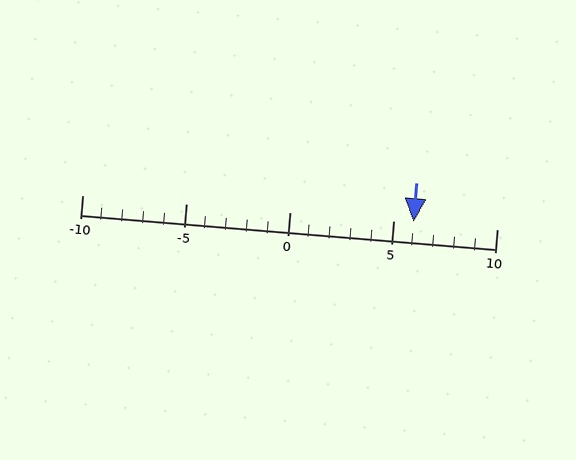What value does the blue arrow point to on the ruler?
The blue arrow points to approximately 6.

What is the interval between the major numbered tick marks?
The major tick marks are spaced 5 units apart.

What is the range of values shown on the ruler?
The ruler shows values from -10 to 10.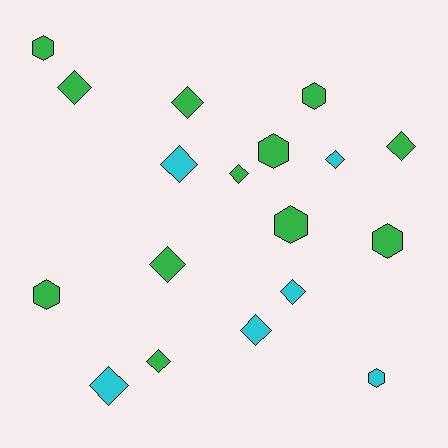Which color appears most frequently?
Green, with 12 objects.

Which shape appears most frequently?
Diamond, with 11 objects.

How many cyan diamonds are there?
There are 5 cyan diamonds.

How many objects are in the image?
There are 18 objects.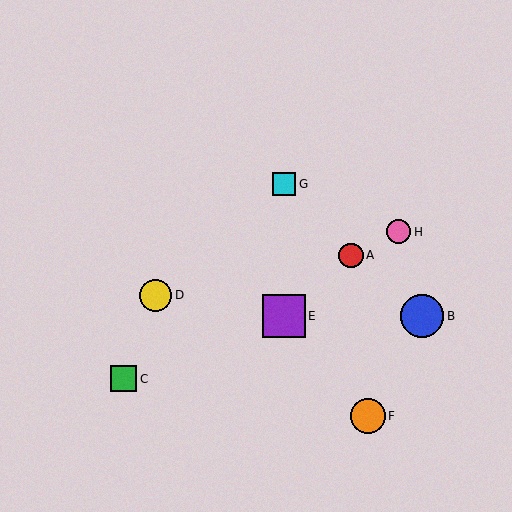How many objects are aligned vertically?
2 objects (E, G) are aligned vertically.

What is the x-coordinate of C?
Object C is at x≈124.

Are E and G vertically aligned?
Yes, both are at x≈284.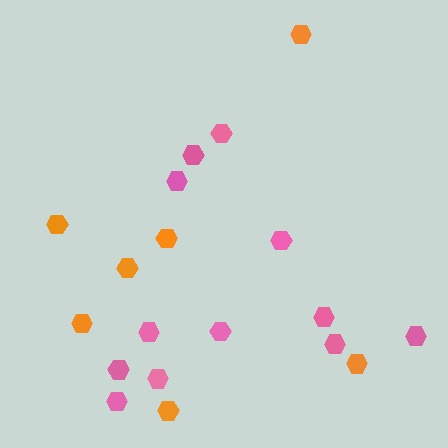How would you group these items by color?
There are 2 groups: one group of pink hexagons (12) and one group of orange hexagons (7).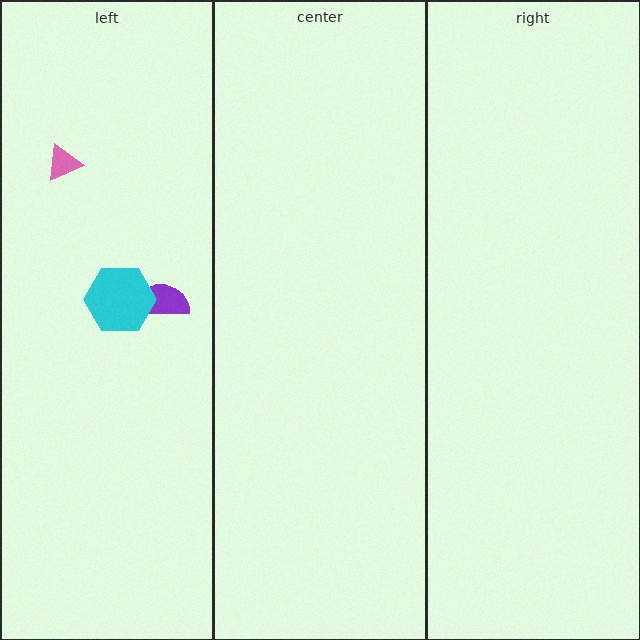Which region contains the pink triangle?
The left region.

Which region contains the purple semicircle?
The left region.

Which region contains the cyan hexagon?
The left region.